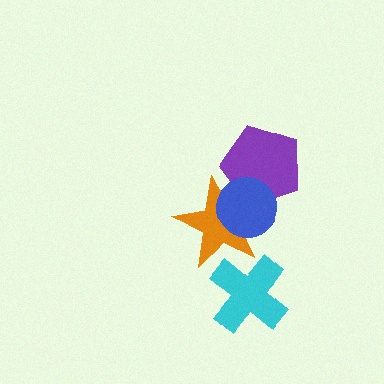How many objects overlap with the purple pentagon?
2 objects overlap with the purple pentagon.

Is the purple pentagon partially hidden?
Yes, it is partially covered by another shape.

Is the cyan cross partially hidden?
No, no other shape covers it.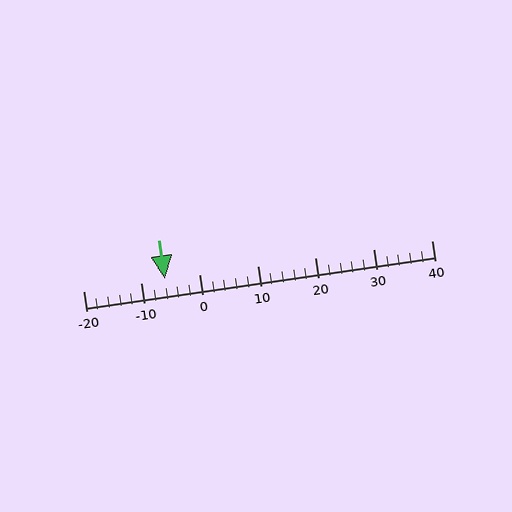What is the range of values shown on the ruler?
The ruler shows values from -20 to 40.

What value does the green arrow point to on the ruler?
The green arrow points to approximately -6.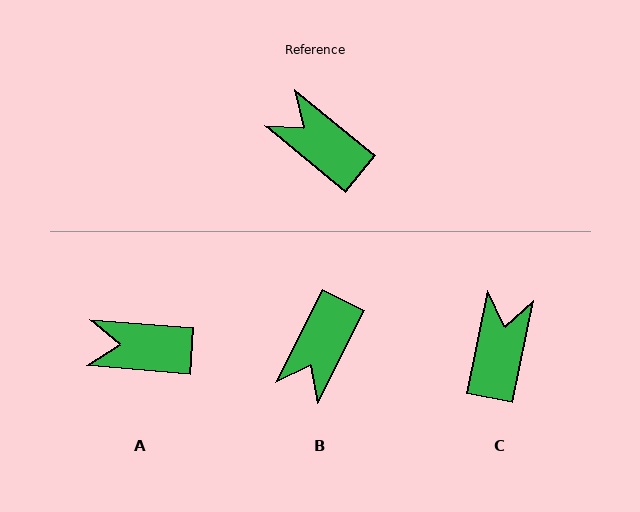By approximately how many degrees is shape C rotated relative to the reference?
Approximately 62 degrees clockwise.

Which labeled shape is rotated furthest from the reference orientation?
B, about 103 degrees away.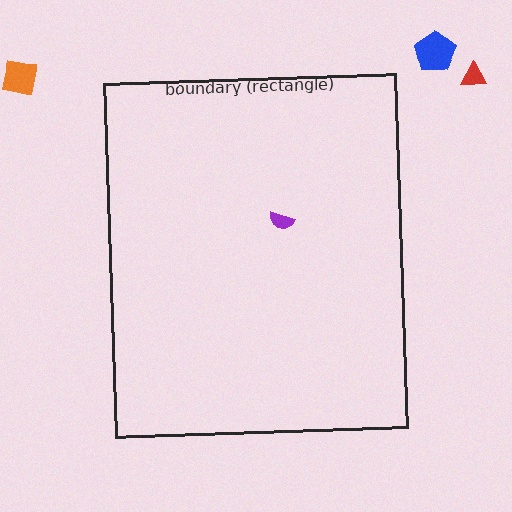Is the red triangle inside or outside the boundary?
Outside.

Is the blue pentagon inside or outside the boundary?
Outside.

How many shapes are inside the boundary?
1 inside, 3 outside.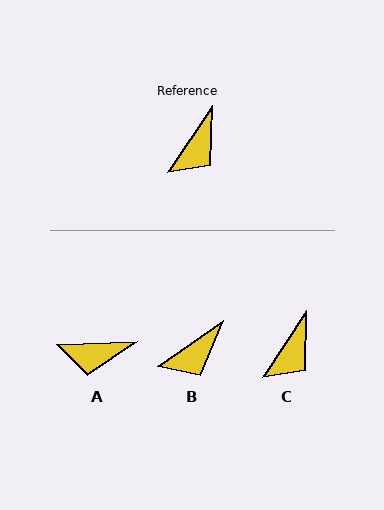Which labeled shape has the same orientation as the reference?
C.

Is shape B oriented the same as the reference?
No, it is off by about 22 degrees.